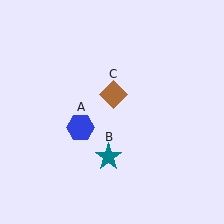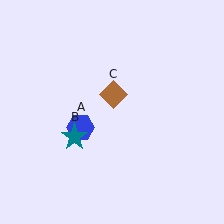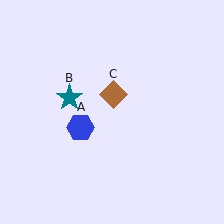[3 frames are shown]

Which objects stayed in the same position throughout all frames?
Blue hexagon (object A) and brown diamond (object C) remained stationary.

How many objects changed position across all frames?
1 object changed position: teal star (object B).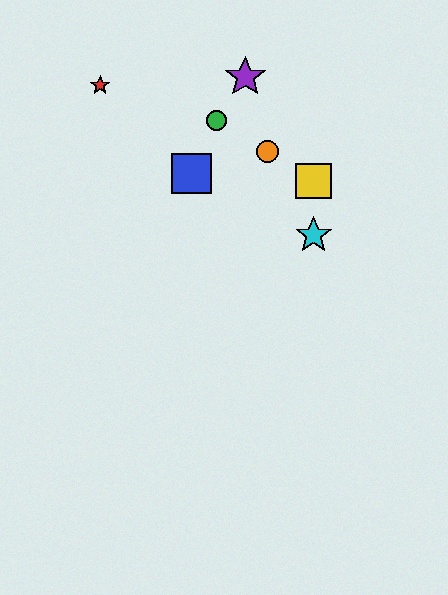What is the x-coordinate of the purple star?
The purple star is at x≈245.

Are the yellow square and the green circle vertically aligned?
No, the yellow square is at x≈314 and the green circle is at x≈217.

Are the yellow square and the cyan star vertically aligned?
Yes, both are at x≈314.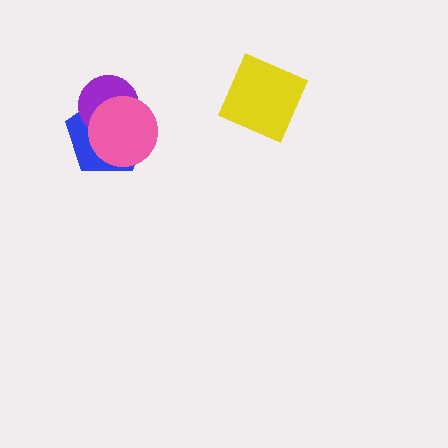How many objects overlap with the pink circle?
2 objects overlap with the pink circle.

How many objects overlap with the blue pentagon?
2 objects overlap with the blue pentagon.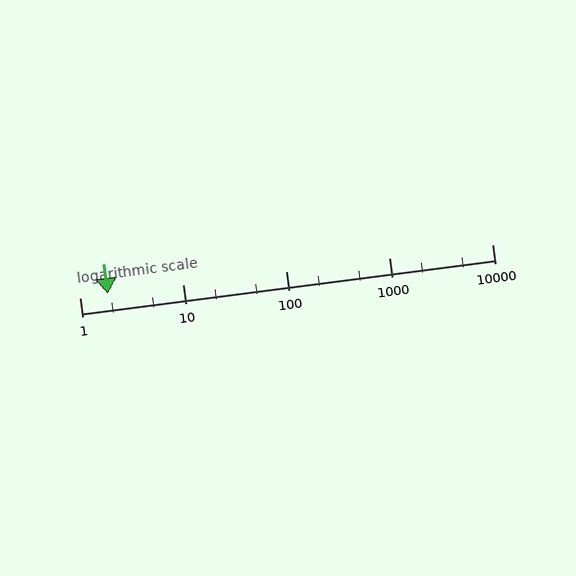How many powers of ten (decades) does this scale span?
The scale spans 4 decades, from 1 to 10000.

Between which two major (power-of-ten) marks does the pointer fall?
The pointer is between 1 and 10.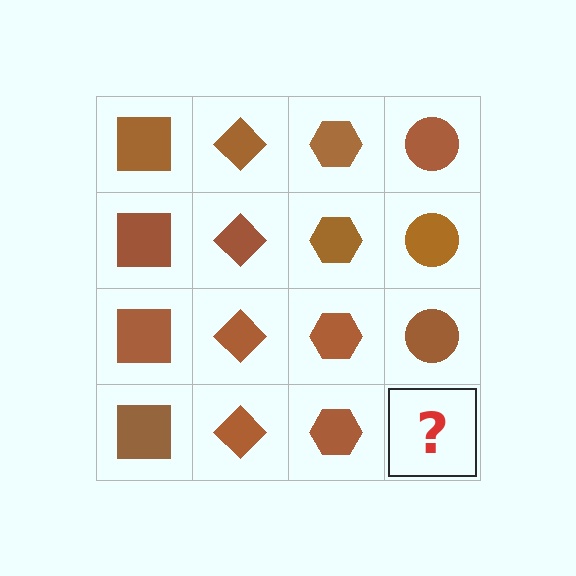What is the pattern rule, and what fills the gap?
The rule is that each column has a consistent shape. The gap should be filled with a brown circle.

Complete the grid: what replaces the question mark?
The question mark should be replaced with a brown circle.